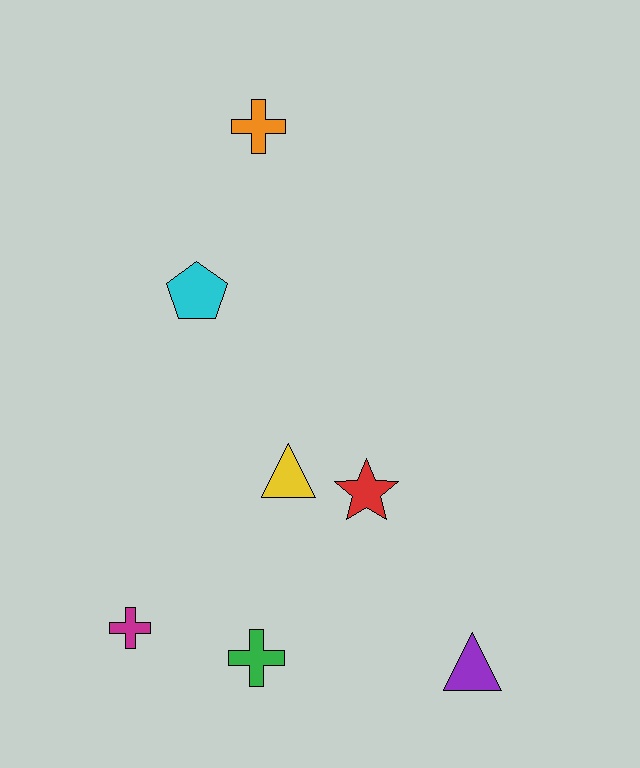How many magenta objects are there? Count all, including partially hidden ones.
There is 1 magenta object.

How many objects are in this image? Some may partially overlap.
There are 7 objects.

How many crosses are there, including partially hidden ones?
There are 3 crosses.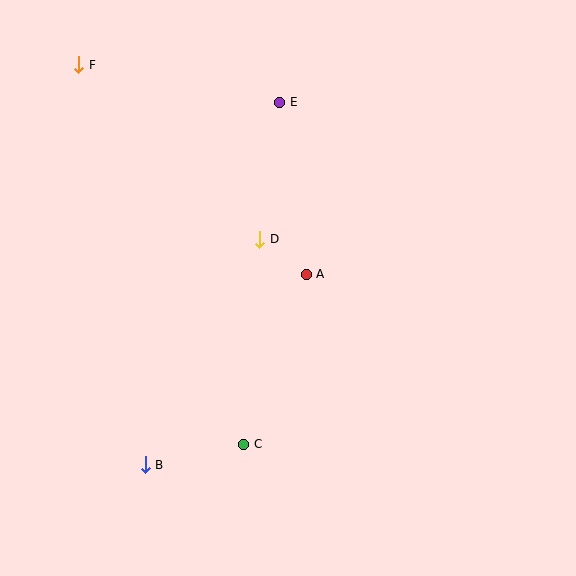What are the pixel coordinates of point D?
Point D is at (260, 239).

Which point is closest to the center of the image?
Point A at (306, 274) is closest to the center.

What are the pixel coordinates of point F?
Point F is at (78, 65).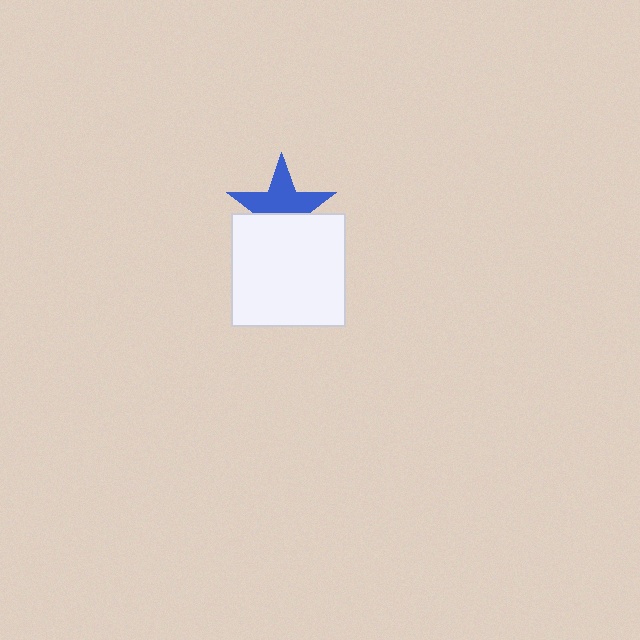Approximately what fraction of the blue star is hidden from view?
Roughly 40% of the blue star is hidden behind the white square.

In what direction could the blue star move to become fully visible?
The blue star could move up. That would shift it out from behind the white square entirely.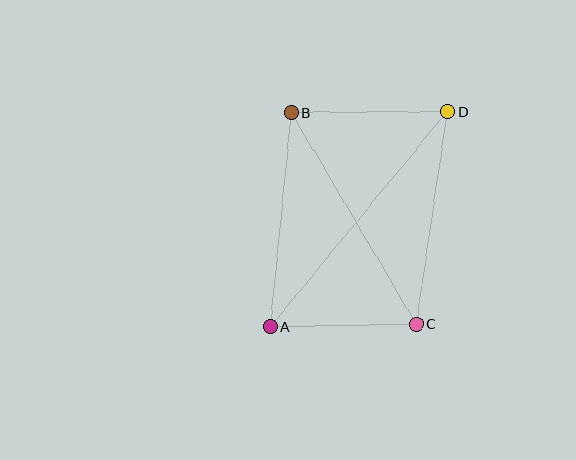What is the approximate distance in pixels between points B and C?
The distance between B and C is approximately 246 pixels.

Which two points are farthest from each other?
Points A and D are farthest from each other.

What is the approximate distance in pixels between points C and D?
The distance between C and D is approximately 215 pixels.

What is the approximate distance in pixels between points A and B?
The distance between A and B is approximately 215 pixels.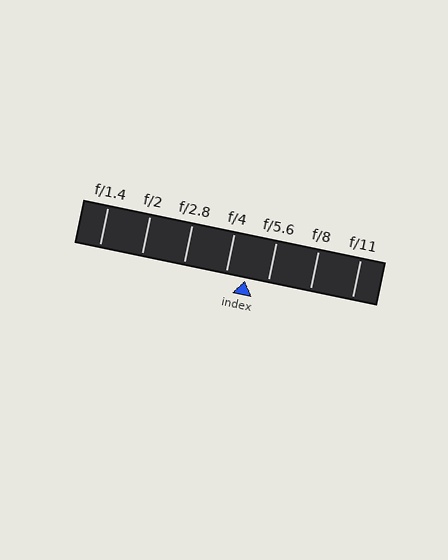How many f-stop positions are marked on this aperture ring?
There are 7 f-stop positions marked.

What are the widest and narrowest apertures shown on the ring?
The widest aperture shown is f/1.4 and the narrowest is f/11.